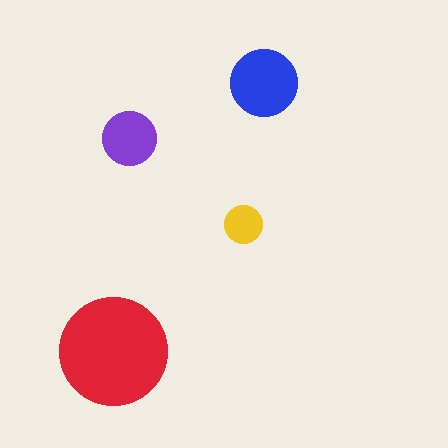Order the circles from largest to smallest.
the red one, the blue one, the purple one, the yellow one.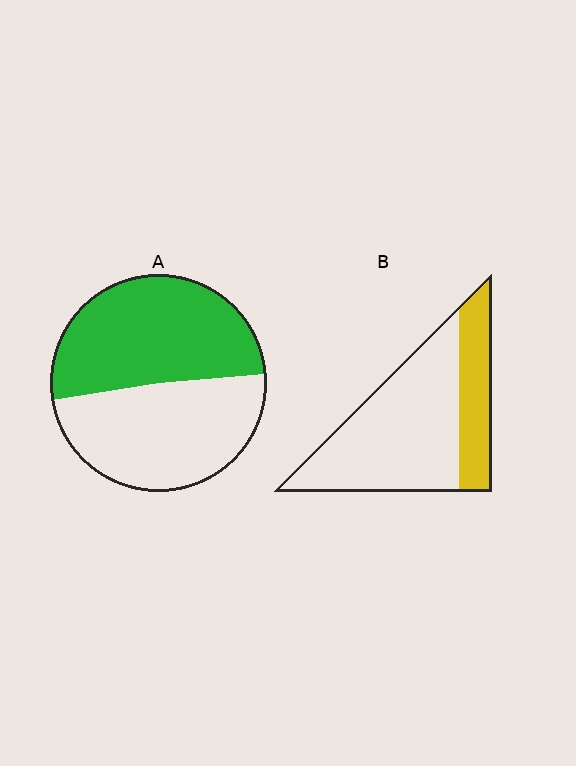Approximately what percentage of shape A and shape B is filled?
A is approximately 50% and B is approximately 30%.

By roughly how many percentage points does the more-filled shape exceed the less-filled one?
By roughly 25 percentage points (A over B).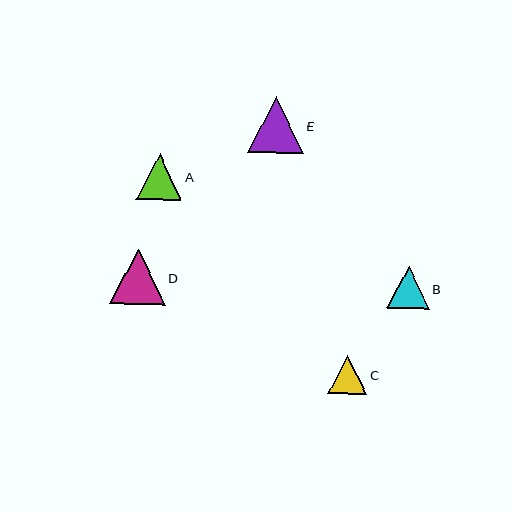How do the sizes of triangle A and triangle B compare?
Triangle A and triangle B are approximately the same size.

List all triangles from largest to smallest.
From largest to smallest: E, D, A, B, C.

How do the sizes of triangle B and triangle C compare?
Triangle B and triangle C are approximately the same size.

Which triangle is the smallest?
Triangle C is the smallest with a size of approximately 39 pixels.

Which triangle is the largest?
Triangle E is the largest with a size of approximately 56 pixels.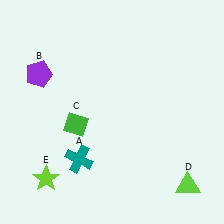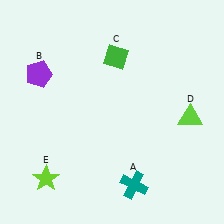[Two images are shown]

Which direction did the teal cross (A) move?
The teal cross (A) moved right.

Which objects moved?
The objects that moved are: the teal cross (A), the green diamond (C), the lime triangle (D).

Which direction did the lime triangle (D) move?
The lime triangle (D) moved up.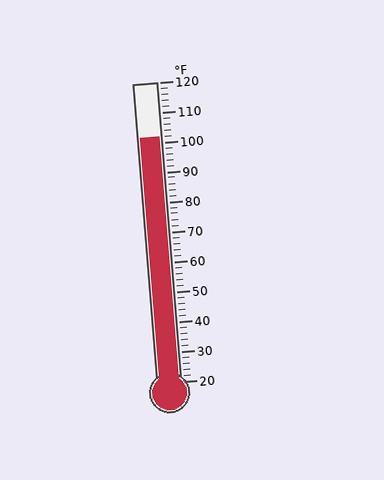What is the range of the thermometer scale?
The thermometer scale ranges from 20°F to 120°F.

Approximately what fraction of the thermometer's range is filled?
The thermometer is filled to approximately 80% of its range.